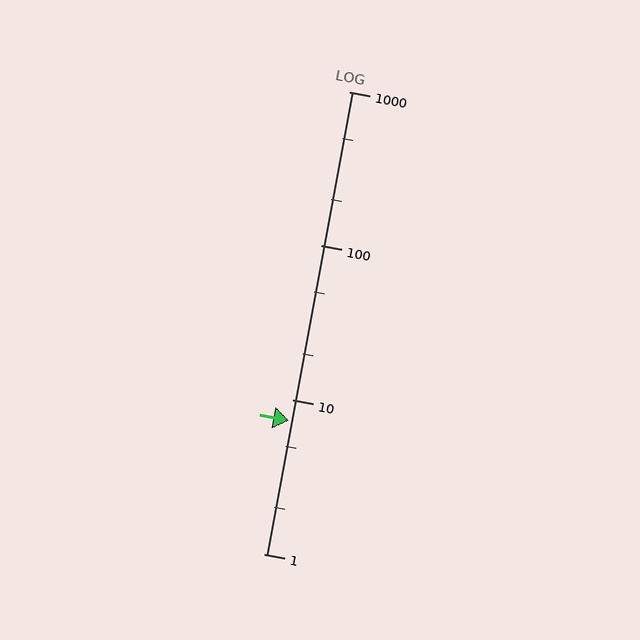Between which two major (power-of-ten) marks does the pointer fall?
The pointer is between 1 and 10.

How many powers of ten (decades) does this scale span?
The scale spans 3 decades, from 1 to 1000.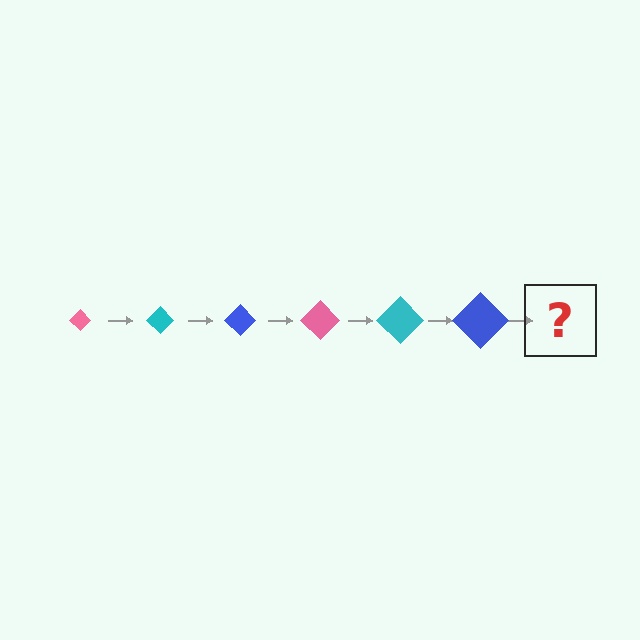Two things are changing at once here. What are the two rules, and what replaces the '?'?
The two rules are that the diamond grows larger each step and the color cycles through pink, cyan, and blue. The '?' should be a pink diamond, larger than the previous one.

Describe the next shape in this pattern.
It should be a pink diamond, larger than the previous one.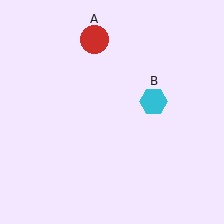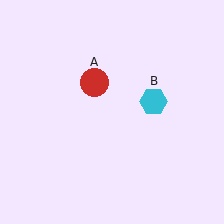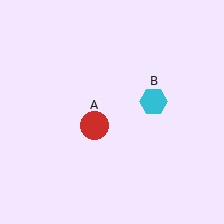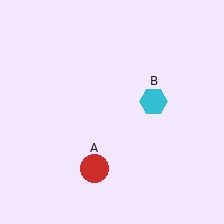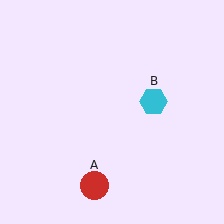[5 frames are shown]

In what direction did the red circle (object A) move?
The red circle (object A) moved down.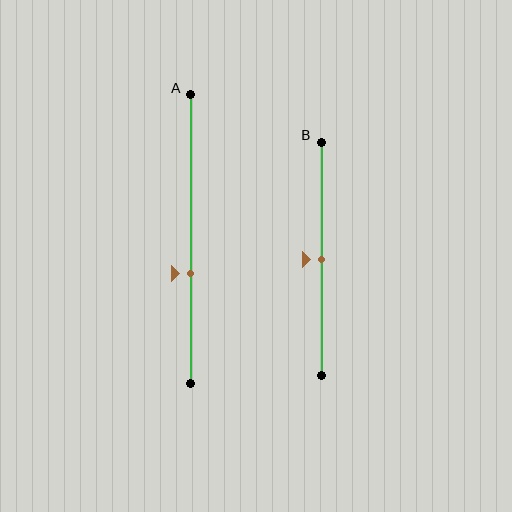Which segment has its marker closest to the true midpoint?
Segment B has its marker closest to the true midpoint.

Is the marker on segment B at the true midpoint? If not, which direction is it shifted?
Yes, the marker on segment B is at the true midpoint.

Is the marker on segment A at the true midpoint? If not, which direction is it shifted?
No, the marker on segment A is shifted downward by about 12% of the segment length.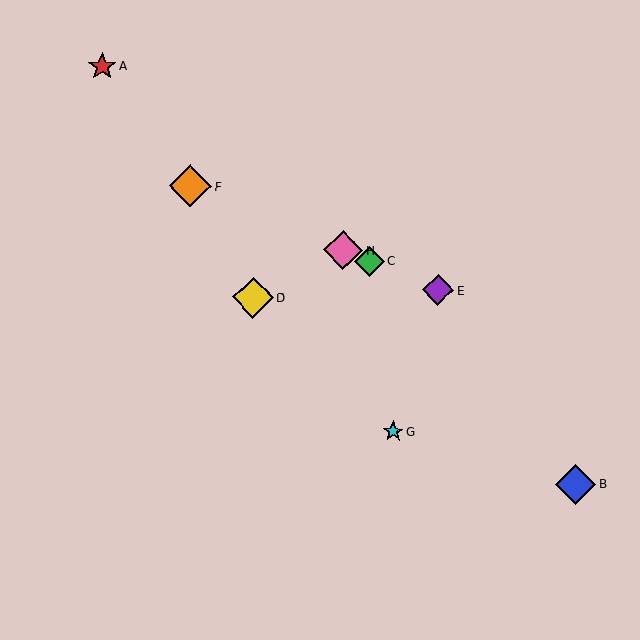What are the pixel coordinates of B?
Object B is at (575, 484).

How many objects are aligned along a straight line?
4 objects (C, E, F, H) are aligned along a straight line.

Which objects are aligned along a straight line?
Objects C, E, F, H are aligned along a straight line.